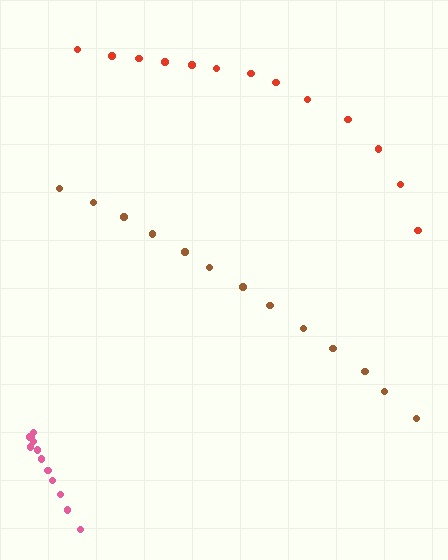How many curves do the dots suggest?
There are 3 distinct paths.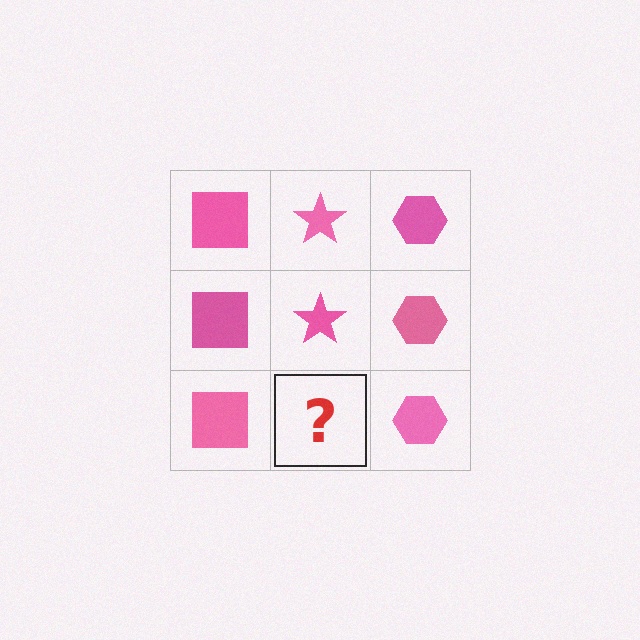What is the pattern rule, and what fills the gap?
The rule is that each column has a consistent shape. The gap should be filled with a pink star.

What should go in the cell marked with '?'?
The missing cell should contain a pink star.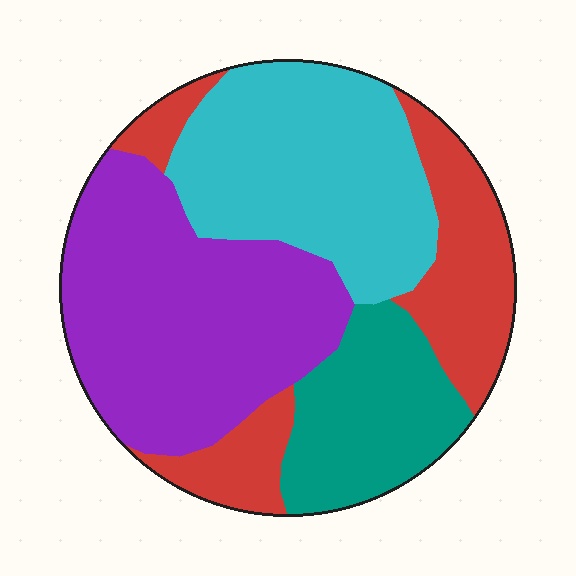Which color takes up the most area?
Purple, at roughly 35%.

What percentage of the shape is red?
Red covers about 20% of the shape.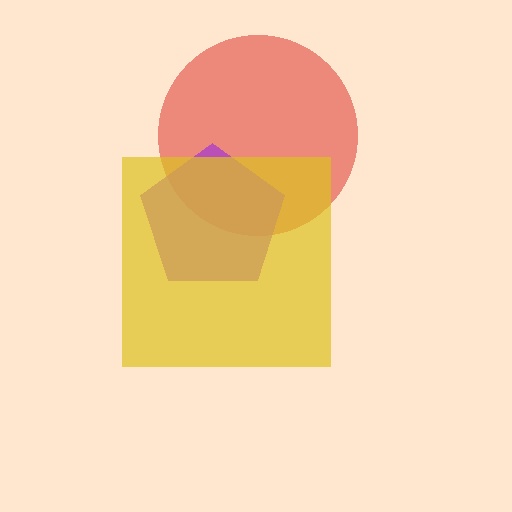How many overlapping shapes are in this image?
There are 3 overlapping shapes in the image.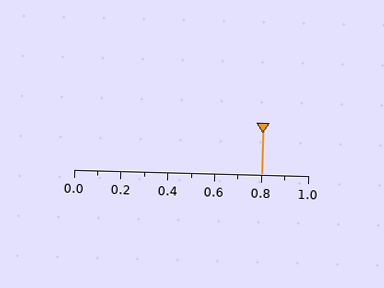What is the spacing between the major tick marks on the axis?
The major ticks are spaced 0.2 apart.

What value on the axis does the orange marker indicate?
The marker indicates approximately 0.8.